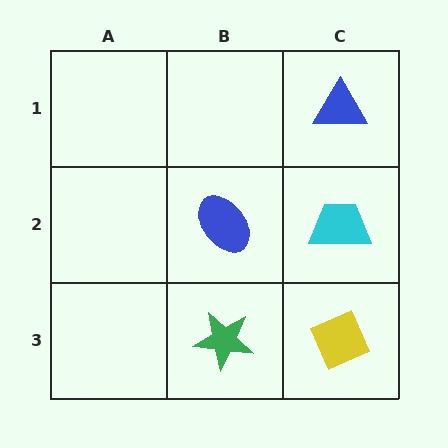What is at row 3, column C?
A yellow diamond.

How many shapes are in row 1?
1 shape.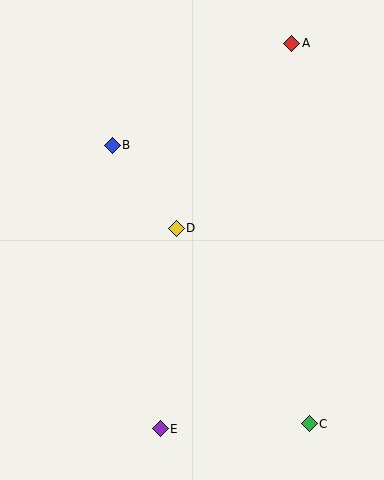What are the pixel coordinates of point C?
Point C is at (309, 424).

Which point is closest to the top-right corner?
Point A is closest to the top-right corner.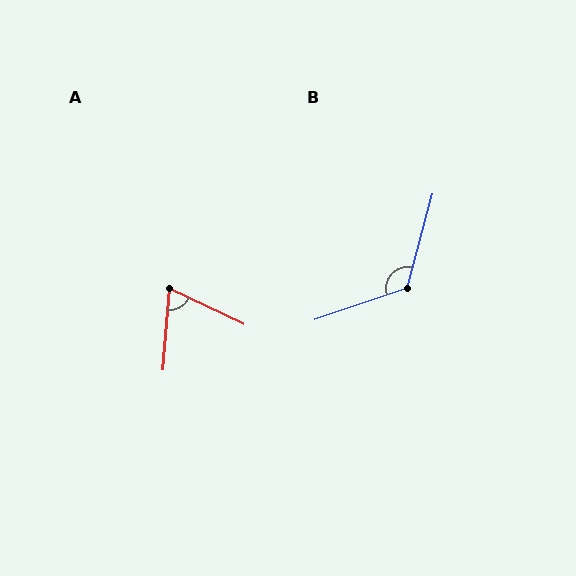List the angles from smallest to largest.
A (69°), B (124°).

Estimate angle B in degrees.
Approximately 124 degrees.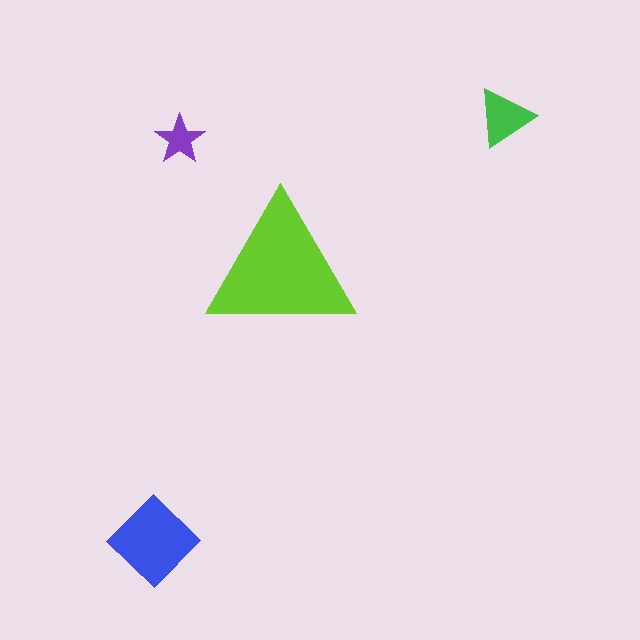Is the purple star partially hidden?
No, the purple star is fully visible.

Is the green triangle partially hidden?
No, the green triangle is fully visible.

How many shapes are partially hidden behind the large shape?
0 shapes are partially hidden.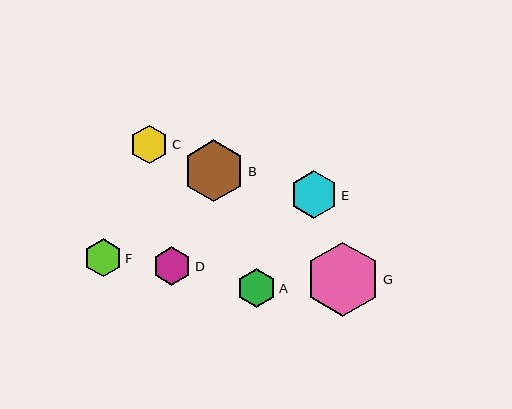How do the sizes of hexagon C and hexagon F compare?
Hexagon C and hexagon F are approximately the same size.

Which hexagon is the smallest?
Hexagon F is the smallest with a size of approximately 38 pixels.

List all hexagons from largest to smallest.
From largest to smallest: G, B, E, A, D, C, F.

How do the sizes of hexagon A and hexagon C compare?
Hexagon A and hexagon C are approximately the same size.